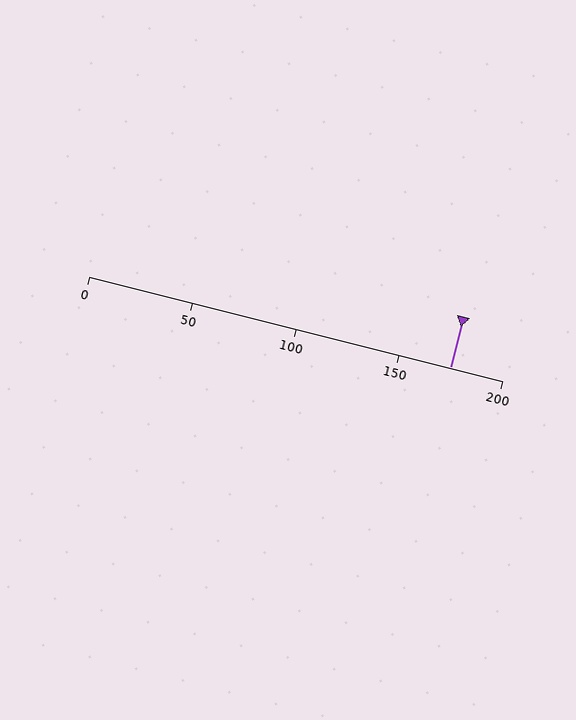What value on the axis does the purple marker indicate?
The marker indicates approximately 175.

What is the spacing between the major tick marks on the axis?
The major ticks are spaced 50 apart.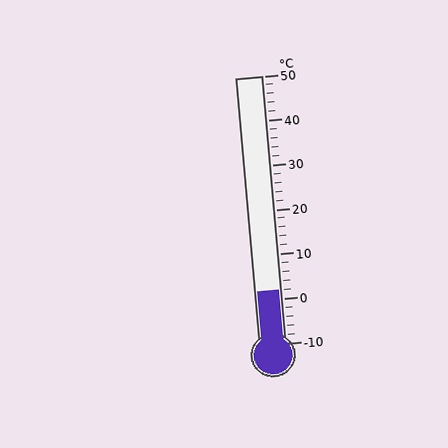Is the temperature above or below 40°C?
The temperature is below 40°C.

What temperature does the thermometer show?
The thermometer shows approximately 2°C.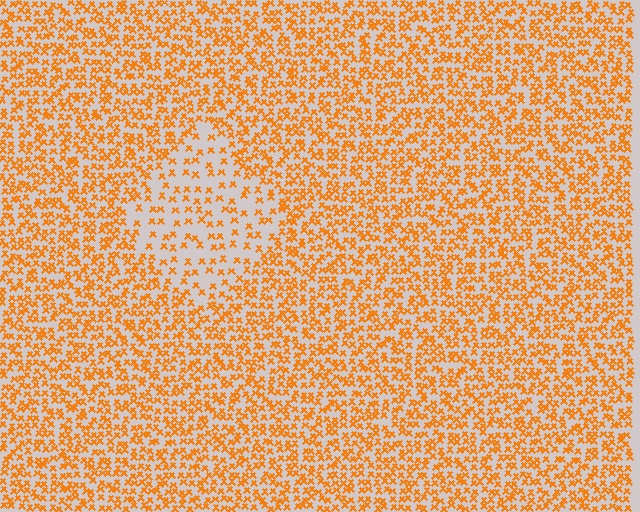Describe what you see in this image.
The image contains small orange elements arranged at two different densities. A diamond-shaped region is visible where the elements are less densely packed than the surrounding area.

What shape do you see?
I see a diamond.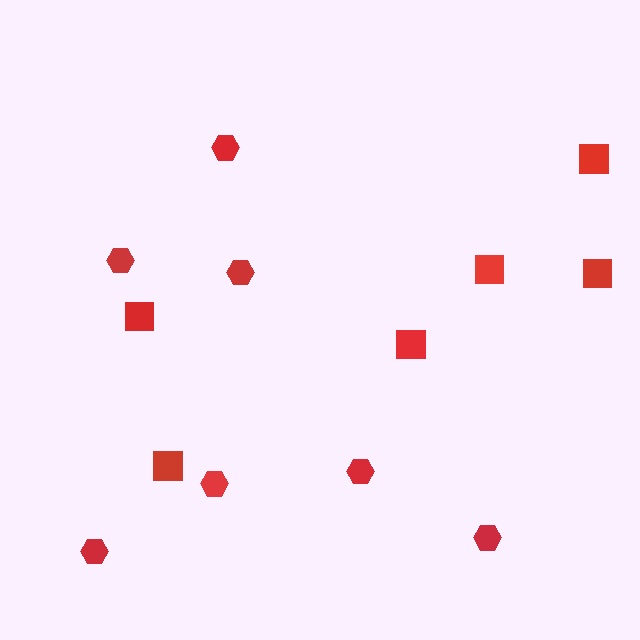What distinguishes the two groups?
There are 2 groups: one group of squares (6) and one group of hexagons (7).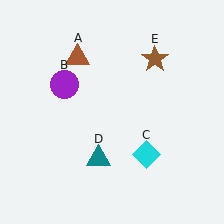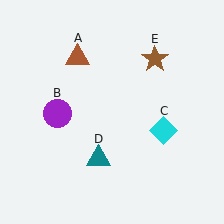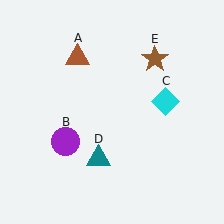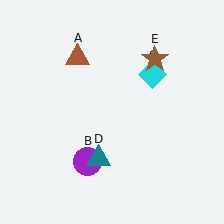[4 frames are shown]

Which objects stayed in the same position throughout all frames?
Brown triangle (object A) and teal triangle (object D) and brown star (object E) remained stationary.